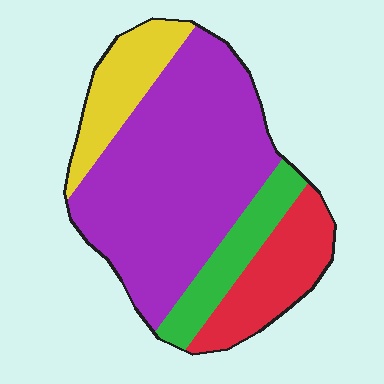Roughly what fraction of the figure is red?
Red takes up less than a quarter of the figure.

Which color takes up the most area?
Purple, at roughly 55%.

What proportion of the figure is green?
Green takes up about one eighth (1/8) of the figure.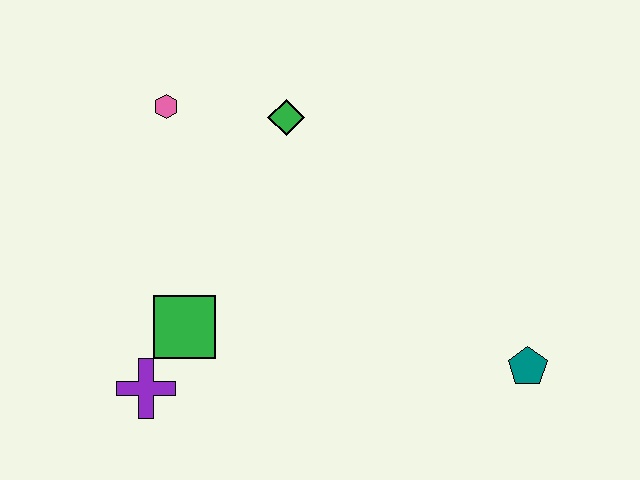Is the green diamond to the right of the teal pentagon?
No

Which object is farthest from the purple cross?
The teal pentagon is farthest from the purple cross.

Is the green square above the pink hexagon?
No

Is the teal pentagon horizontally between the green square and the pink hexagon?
No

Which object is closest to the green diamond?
The pink hexagon is closest to the green diamond.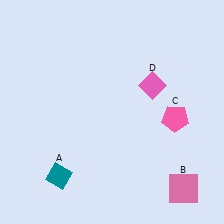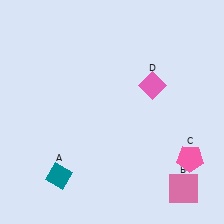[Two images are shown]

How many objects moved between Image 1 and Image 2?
1 object moved between the two images.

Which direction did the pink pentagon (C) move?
The pink pentagon (C) moved down.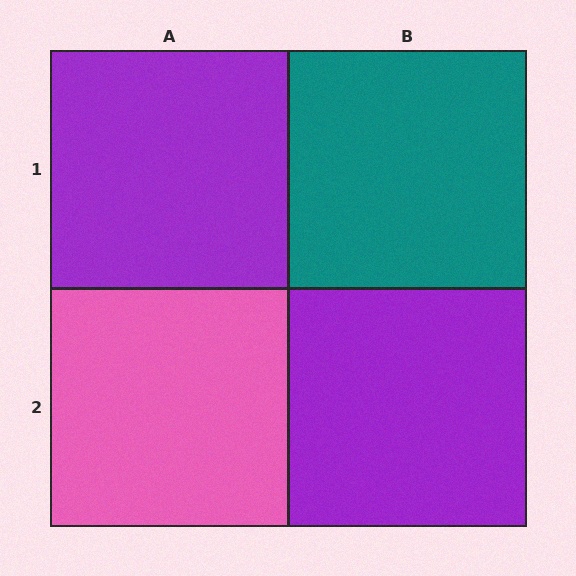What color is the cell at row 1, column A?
Purple.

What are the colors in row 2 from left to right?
Pink, purple.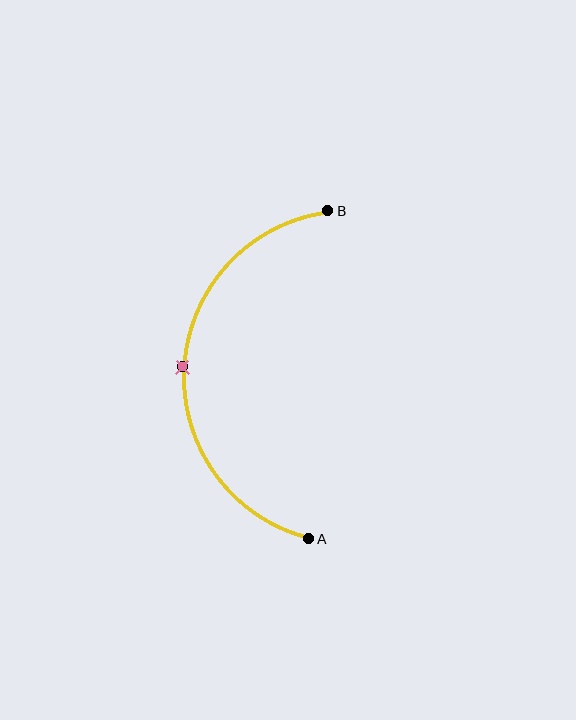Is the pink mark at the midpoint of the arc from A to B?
Yes. The pink mark lies on the arc at equal arc-length from both A and B — it is the arc midpoint.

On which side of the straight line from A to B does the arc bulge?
The arc bulges to the left of the straight line connecting A and B.